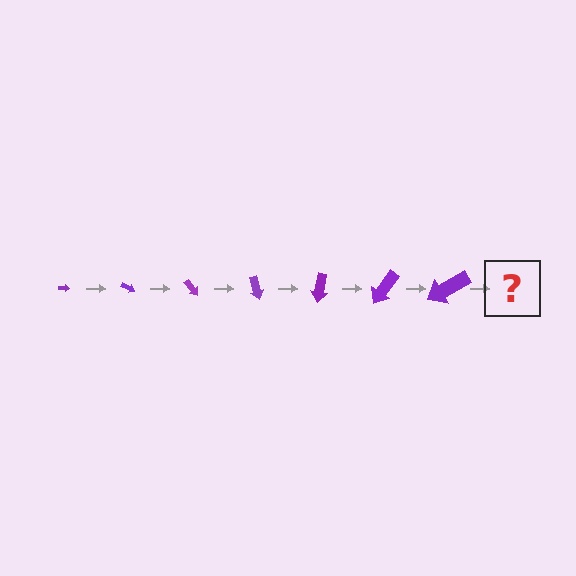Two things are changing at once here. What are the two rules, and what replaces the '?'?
The two rules are that the arrow grows larger each step and it rotates 25 degrees each step. The '?' should be an arrow, larger than the previous one and rotated 175 degrees from the start.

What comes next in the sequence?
The next element should be an arrow, larger than the previous one and rotated 175 degrees from the start.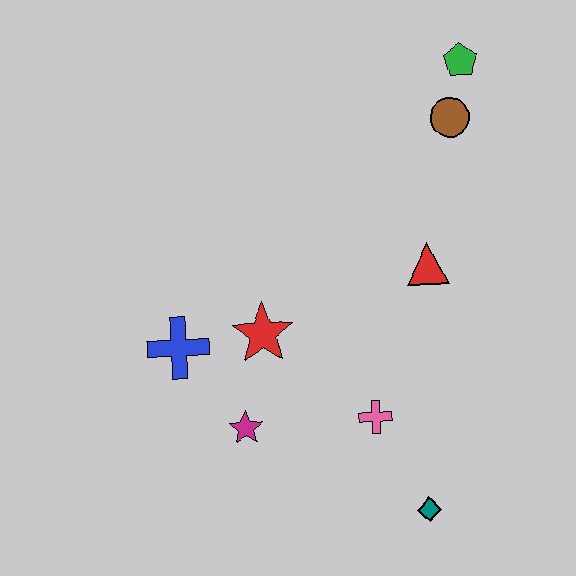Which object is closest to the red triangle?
The brown circle is closest to the red triangle.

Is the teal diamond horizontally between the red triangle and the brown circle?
No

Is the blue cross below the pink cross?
No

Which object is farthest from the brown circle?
The teal diamond is farthest from the brown circle.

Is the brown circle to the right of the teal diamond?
Yes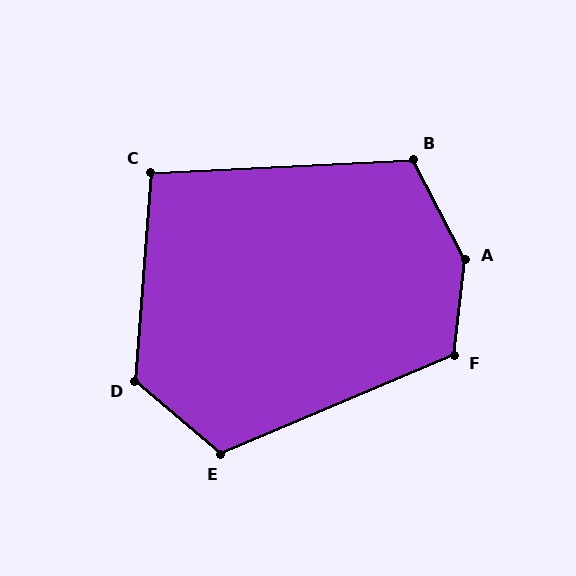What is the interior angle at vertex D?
Approximately 126 degrees (obtuse).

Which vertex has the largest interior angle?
A, at approximately 146 degrees.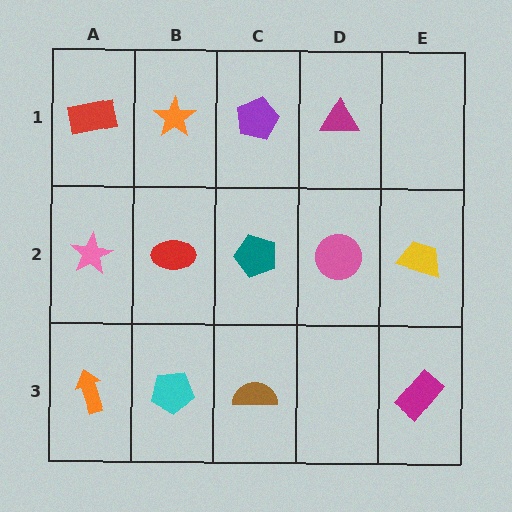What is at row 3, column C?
A brown semicircle.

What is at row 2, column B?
A red ellipse.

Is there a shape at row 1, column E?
No, that cell is empty.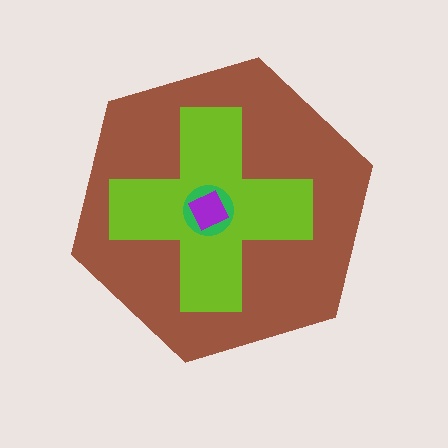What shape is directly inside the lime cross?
The green circle.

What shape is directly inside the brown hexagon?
The lime cross.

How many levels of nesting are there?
4.